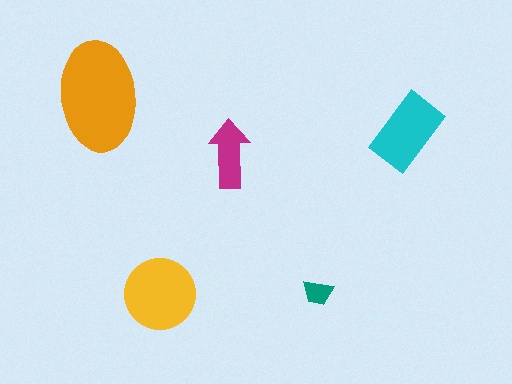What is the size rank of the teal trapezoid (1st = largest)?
5th.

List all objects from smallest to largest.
The teal trapezoid, the magenta arrow, the cyan rectangle, the yellow circle, the orange ellipse.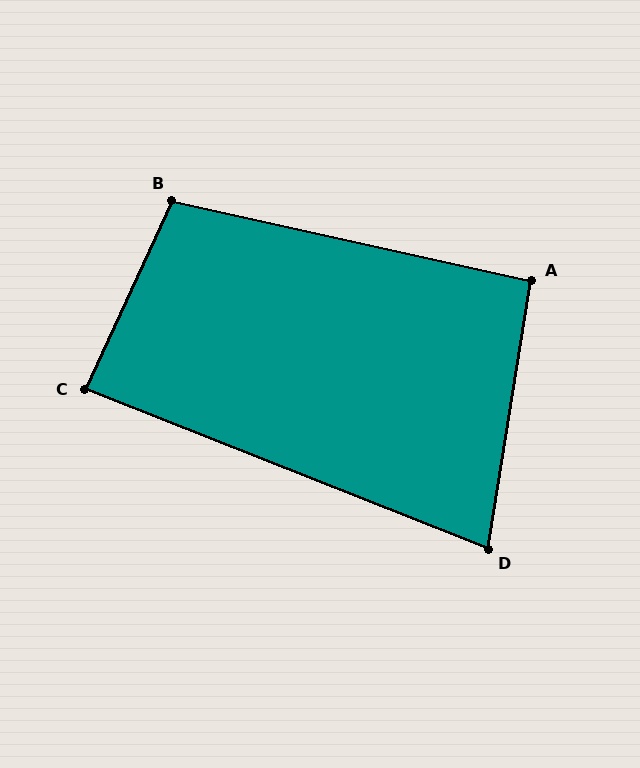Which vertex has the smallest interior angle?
D, at approximately 78 degrees.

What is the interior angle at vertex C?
Approximately 87 degrees (approximately right).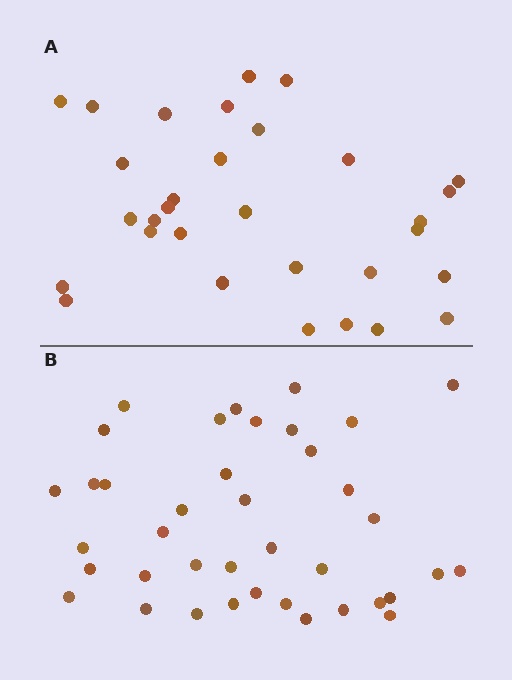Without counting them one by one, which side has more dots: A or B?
Region B (the bottom region) has more dots.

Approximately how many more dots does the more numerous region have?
Region B has roughly 8 or so more dots than region A.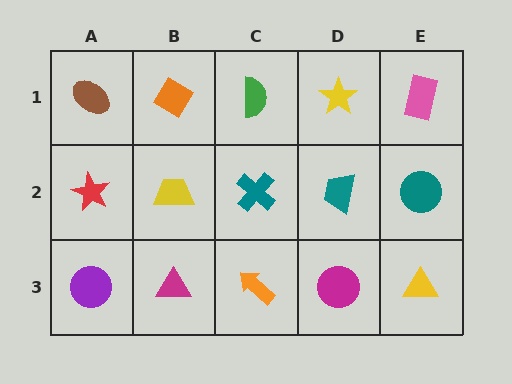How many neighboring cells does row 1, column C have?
3.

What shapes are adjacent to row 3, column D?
A teal trapezoid (row 2, column D), an orange arrow (row 3, column C), a yellow triangle (row 3, column E).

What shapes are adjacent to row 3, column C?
A teal cross (row 2, column C), a magenta triangle (row 3, column B), a magenta circle (row 3, column D).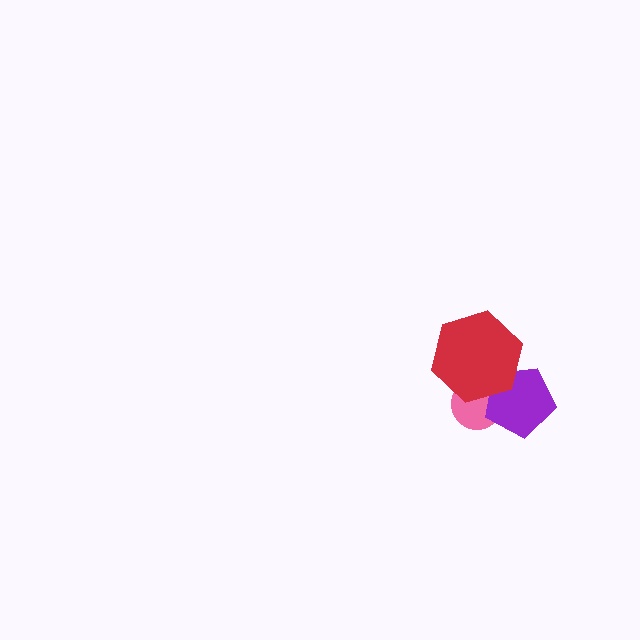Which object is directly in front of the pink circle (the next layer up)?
The purple pentagon is directly in front of the pink circle.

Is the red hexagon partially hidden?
No, no other shape covers it.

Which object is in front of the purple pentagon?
The red hexagon is in front of the purple pentagon.